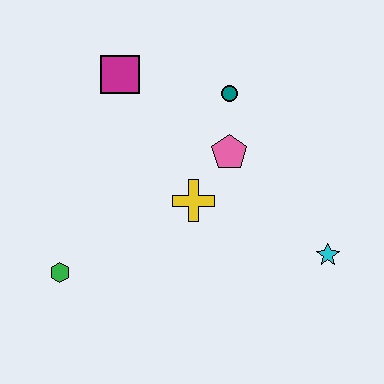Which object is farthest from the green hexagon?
The cyan star is farthest from the green hexagon.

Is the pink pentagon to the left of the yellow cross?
No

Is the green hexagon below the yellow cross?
Yes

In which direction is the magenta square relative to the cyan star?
The magenta square is to the left of the cyan star.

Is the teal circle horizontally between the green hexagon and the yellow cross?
No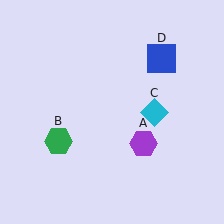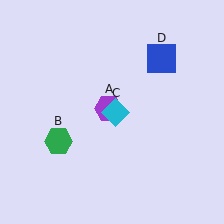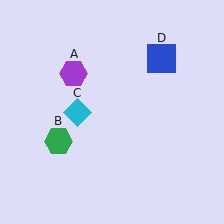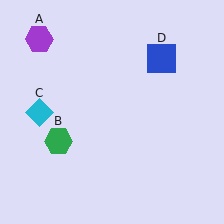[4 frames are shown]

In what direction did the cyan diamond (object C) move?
The cyan diamond (object C) moved left.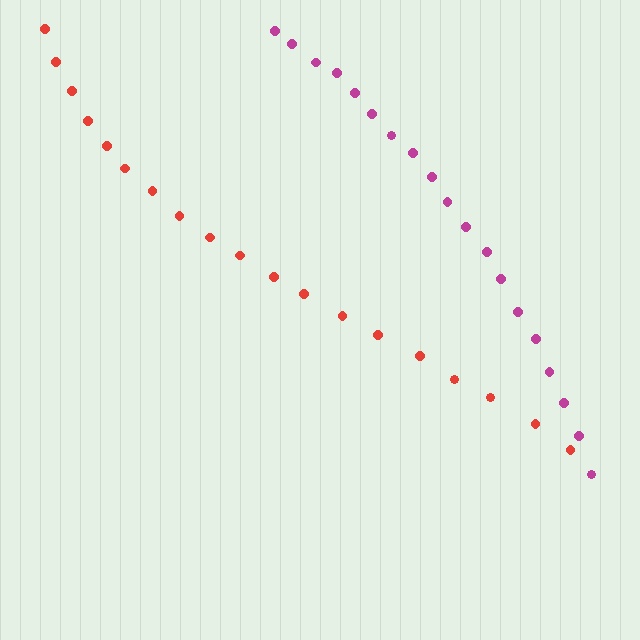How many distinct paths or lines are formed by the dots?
There are 2 distinct paths.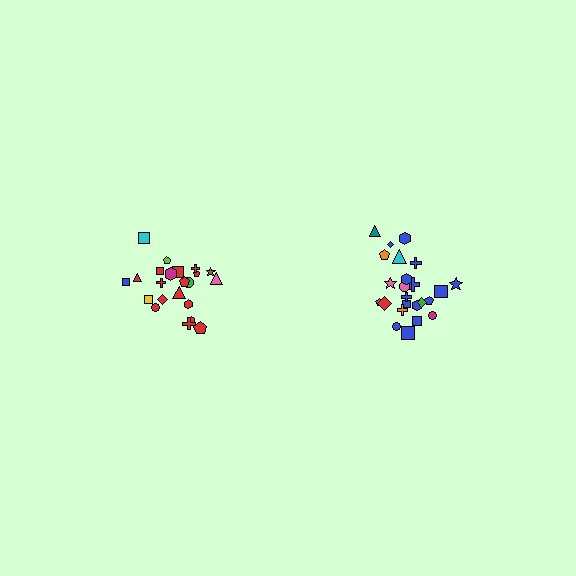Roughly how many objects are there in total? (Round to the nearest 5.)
Roughly 45 objects in total.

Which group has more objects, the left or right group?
The right group.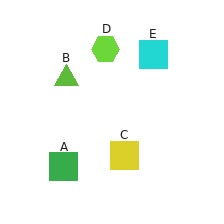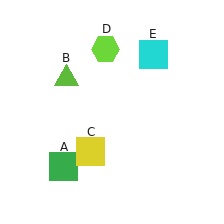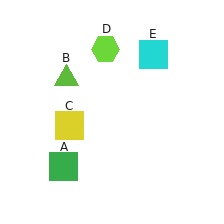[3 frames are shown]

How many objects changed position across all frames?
1 object changed position: yellow square (object C).